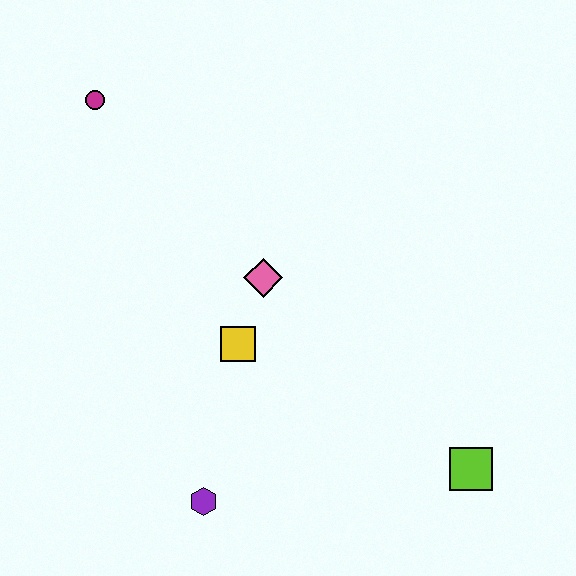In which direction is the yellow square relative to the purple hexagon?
The yellow square is above the purple hexagon.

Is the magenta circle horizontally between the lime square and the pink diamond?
No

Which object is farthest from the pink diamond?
The lime square is farthest from the pink diamond.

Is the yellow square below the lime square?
No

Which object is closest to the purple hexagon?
The yellow square is closest to the purple hexagon.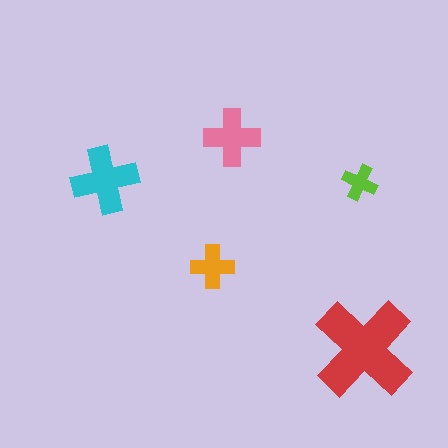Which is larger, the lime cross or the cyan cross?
The cyan one.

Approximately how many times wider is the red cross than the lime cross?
About 3 times wider.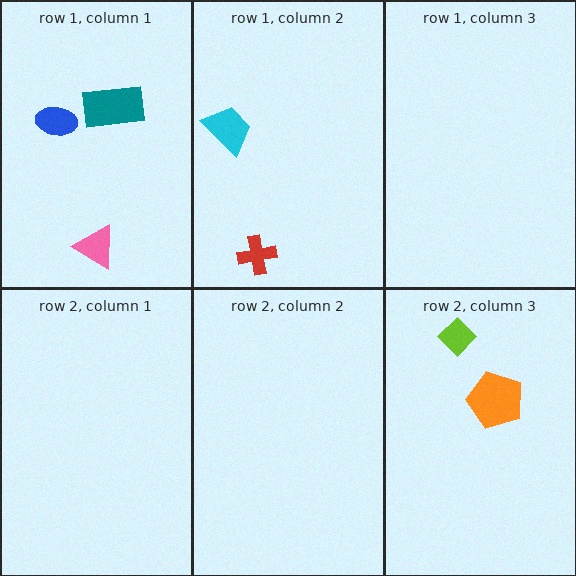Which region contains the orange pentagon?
The row 2, column 3 region.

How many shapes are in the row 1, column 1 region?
3.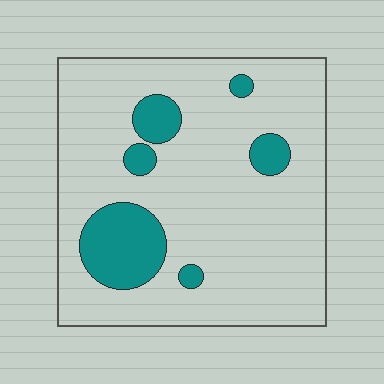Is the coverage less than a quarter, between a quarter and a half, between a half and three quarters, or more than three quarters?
Less than a quarter.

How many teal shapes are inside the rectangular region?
6.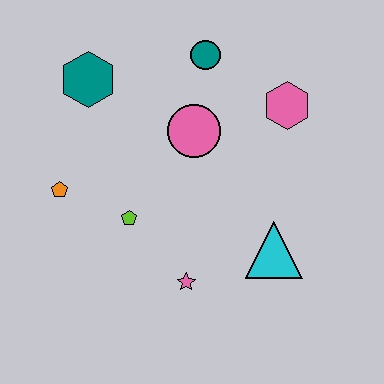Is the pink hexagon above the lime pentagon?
Yes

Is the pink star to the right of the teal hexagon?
Yes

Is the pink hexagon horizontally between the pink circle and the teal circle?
No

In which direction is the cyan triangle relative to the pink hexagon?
The cyan triangle is below the pink hexagon.